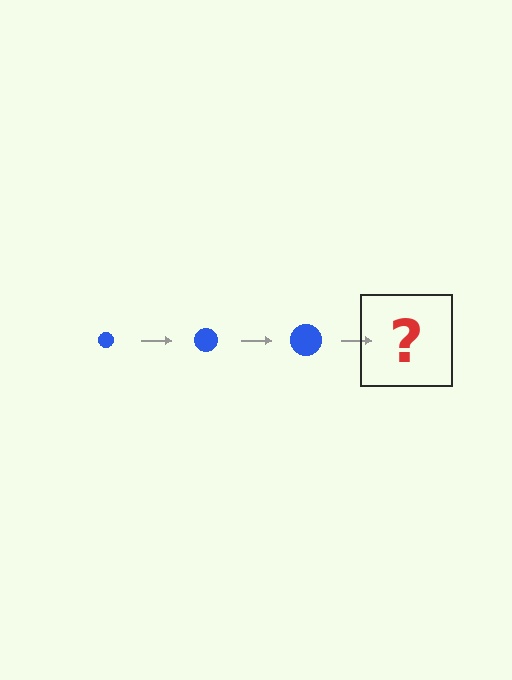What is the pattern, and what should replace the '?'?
The pattern is that the circle gets progressively larger each step. The '?' should be a blue circle, larger than the previous one.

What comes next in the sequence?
The next element should be a blue circle, larger than the previous one.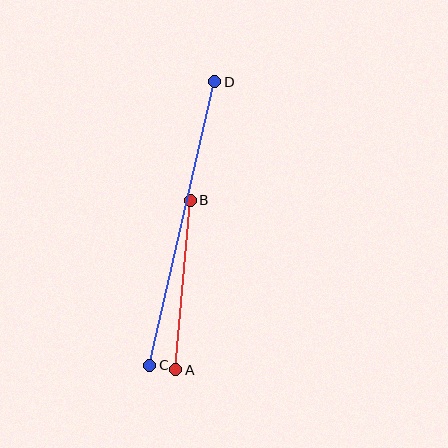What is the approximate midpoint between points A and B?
The midpoint is at approximately (183, 285) pixels.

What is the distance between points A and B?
The distance is approximately 170 pixels.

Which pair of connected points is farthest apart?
Points C and D are farthest apart.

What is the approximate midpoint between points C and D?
The midpoint is at approximately (182, 224) pixels.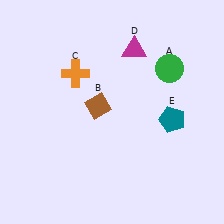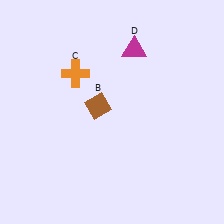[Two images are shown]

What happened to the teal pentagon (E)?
The teal pentagon (E) was removed in Image 2. It was in the bottom-right area of Image 1.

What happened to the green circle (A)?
The green circle (A) was removed in Image 2. It was in the top-right area of Image 1.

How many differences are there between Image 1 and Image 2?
There are 2 differences between the two images.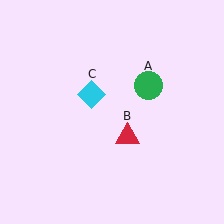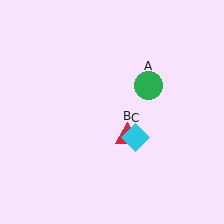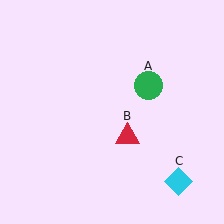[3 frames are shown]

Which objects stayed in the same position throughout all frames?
Green circle (object A) and red triangle (object B) remained stationary.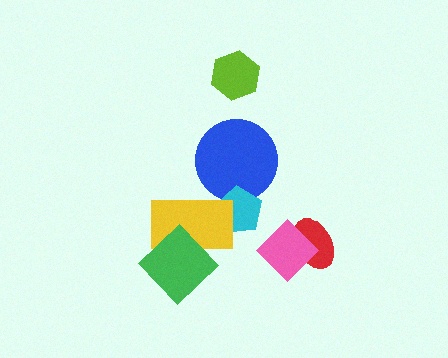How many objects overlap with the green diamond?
1 object overlaps with the green diamond.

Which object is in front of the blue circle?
The cyan pentagon is in front of the blue circle.